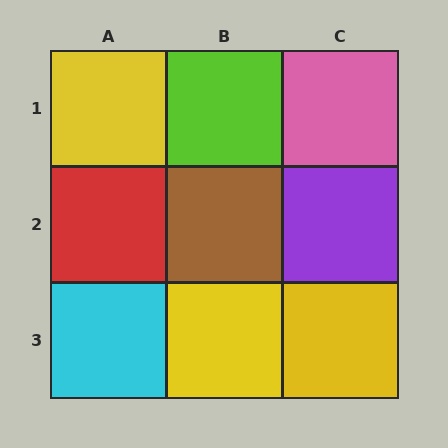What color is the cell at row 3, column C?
Yellow.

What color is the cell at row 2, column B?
Brown.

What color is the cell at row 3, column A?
Cyan.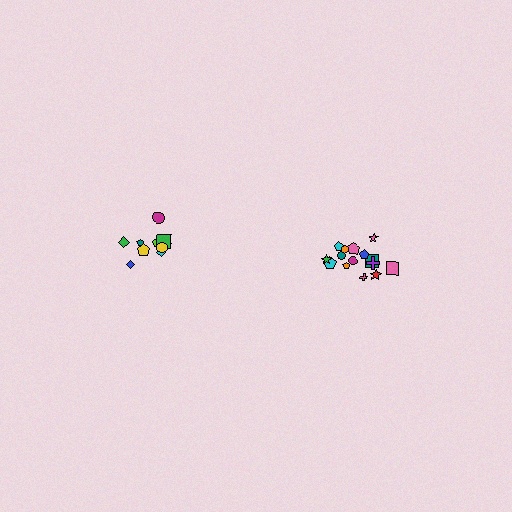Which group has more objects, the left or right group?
The right group.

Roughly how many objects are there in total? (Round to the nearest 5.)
Roughly 25 objects in total.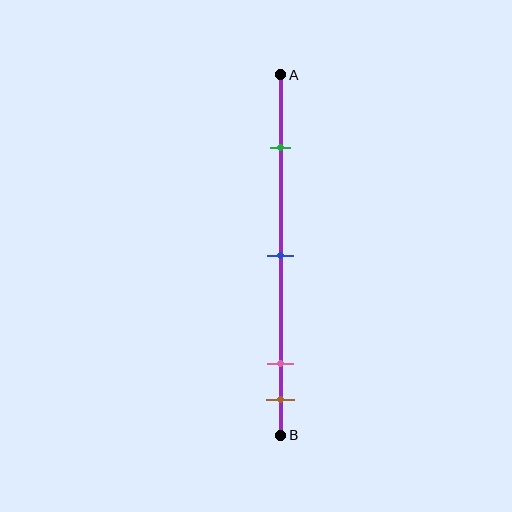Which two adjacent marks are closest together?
The pink and brown marks are the closest adjacent pair.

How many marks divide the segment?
There are 4 marks dividing the segment.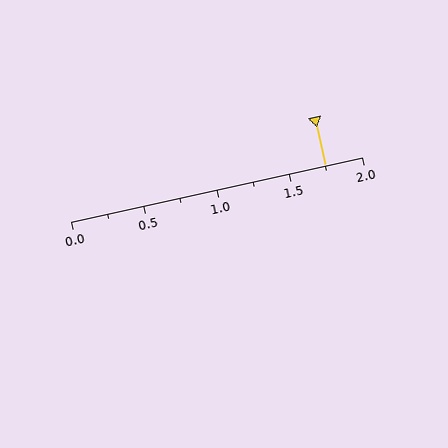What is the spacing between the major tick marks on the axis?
The major ticks are spaced 0.5 apart.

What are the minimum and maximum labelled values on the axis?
The axis runs from 0.0 to 2.0.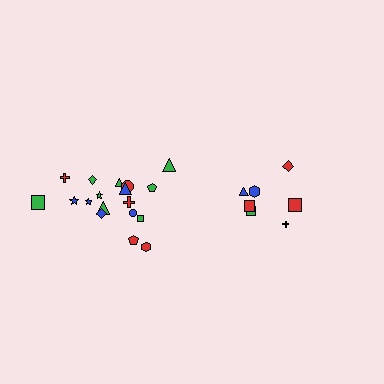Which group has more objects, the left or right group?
The left group.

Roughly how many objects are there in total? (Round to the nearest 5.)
Roughly 25 objects in total.